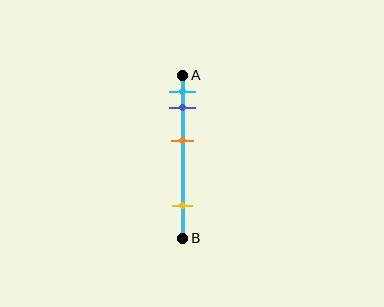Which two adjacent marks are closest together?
The cyan and blue marks are the closest adjacent pair.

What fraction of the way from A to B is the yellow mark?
The yellow mark is approximately 80% (0.8) of the way from A to B.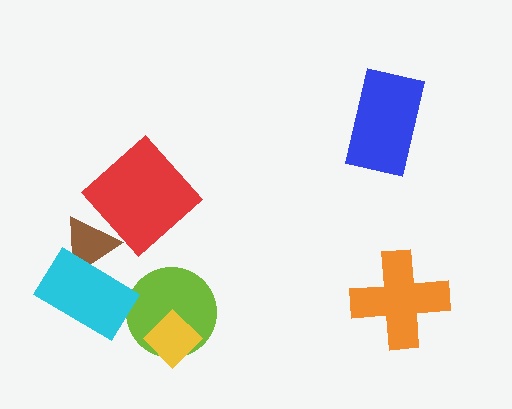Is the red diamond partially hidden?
No, no other shape covers it.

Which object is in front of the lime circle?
The yellow diamond is in front of the lime circle.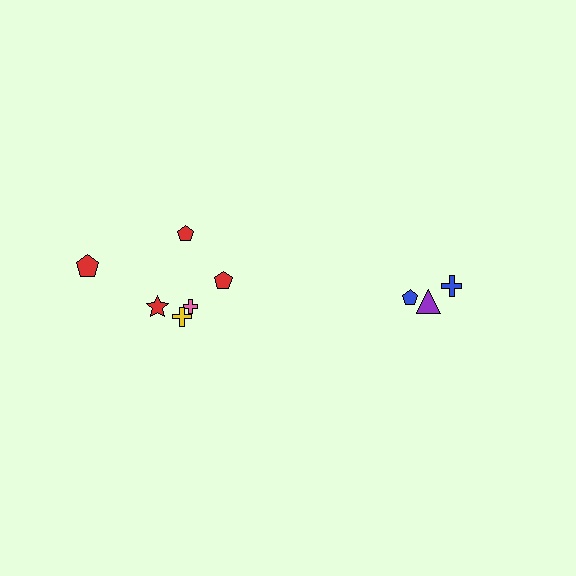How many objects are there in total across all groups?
There are 9 objects.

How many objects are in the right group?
There are 3 objects.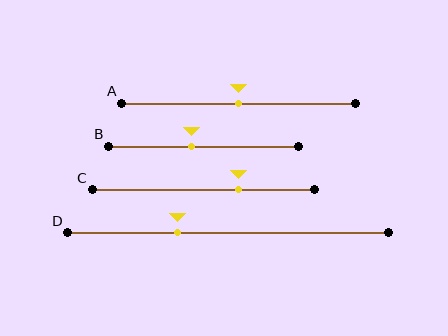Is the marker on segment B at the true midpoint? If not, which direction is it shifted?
No, the marker on segment B is shifted to the left by about 6% of the segment length.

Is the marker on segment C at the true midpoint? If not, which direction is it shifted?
No, the marker on segment C is shifted to the right by about 16% of the segment length.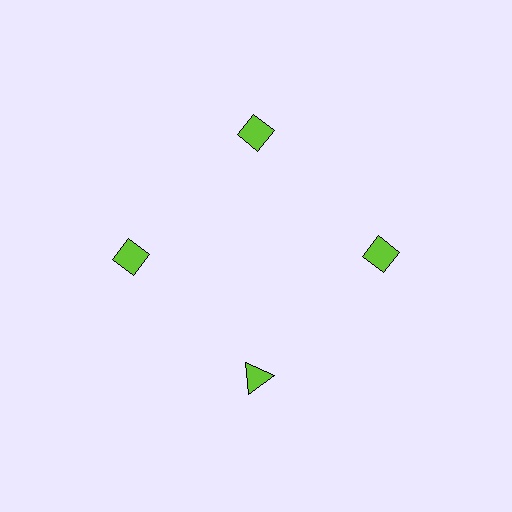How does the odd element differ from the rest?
It has a different shape: triangle instead of diamond.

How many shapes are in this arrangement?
There are 4 shapes arranged in a ring pattern.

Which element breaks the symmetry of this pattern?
The lime triangle at roughly the 6 o'clock position breaks the symmetry. All other shapes are lime diamonds.